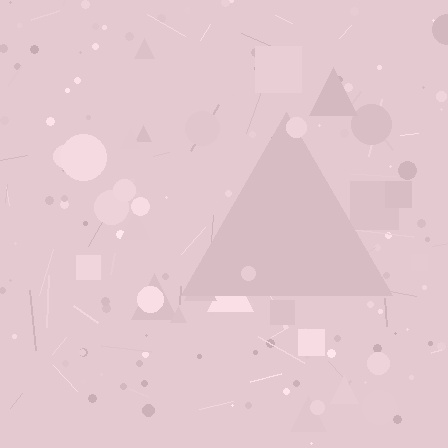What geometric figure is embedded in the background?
A triangle is embedded in the background.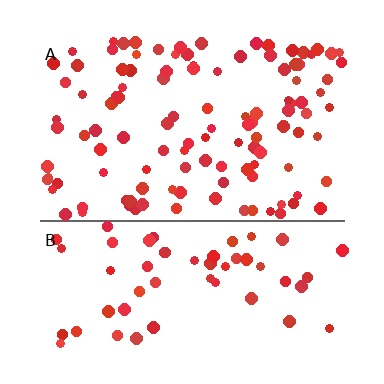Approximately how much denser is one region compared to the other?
Approximately 2.0× — region A over region B.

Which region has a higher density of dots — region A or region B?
A (the top).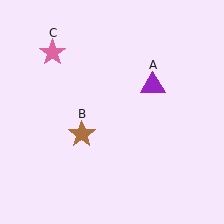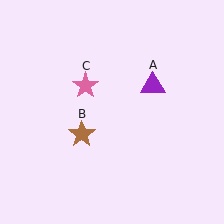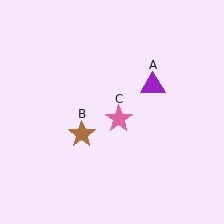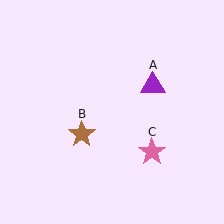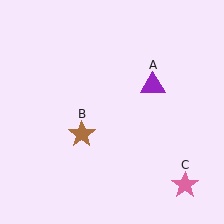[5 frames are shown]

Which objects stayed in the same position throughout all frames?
Purple triangle (object A) and brown star (object B) remained stationary.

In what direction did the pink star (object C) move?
The pink star (object C) moved down and to the right.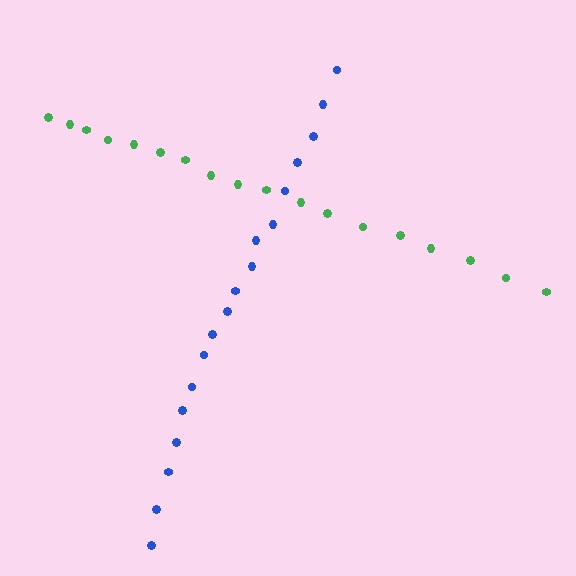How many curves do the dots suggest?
There are 2 distinct paths.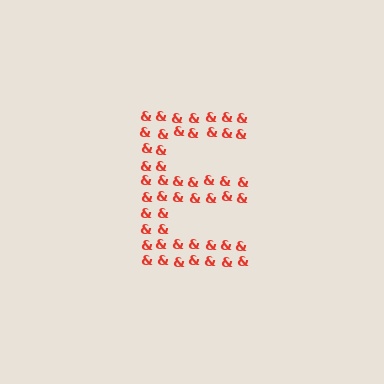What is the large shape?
The large shape is the letter E.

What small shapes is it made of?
It is made of small ampersands.